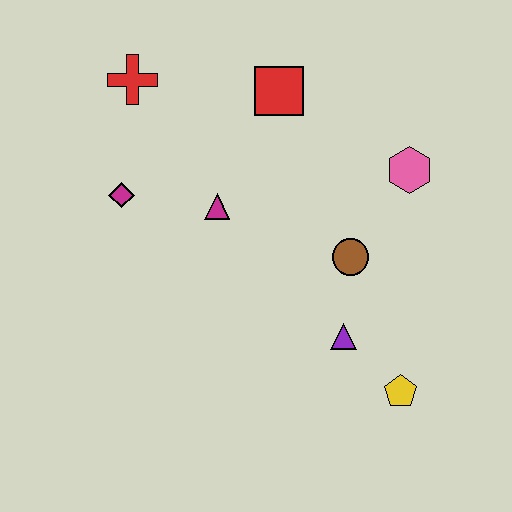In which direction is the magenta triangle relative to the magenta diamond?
The magenta triangle is to the right of the magenta diamond.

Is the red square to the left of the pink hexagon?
Yes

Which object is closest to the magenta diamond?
The magenta triangle is closest to the magenta diamond.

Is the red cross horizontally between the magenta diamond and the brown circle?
Yes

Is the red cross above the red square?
Yes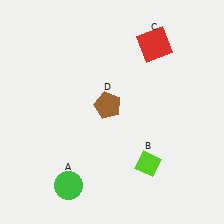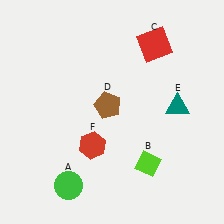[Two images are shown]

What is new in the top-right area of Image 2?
A teal triangle (E) was added in the top-right area of Image 2.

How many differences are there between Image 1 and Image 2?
There are 2 differences between the two images.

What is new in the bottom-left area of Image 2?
A red hexagon (F) was added in the bottom-left area of Image 2.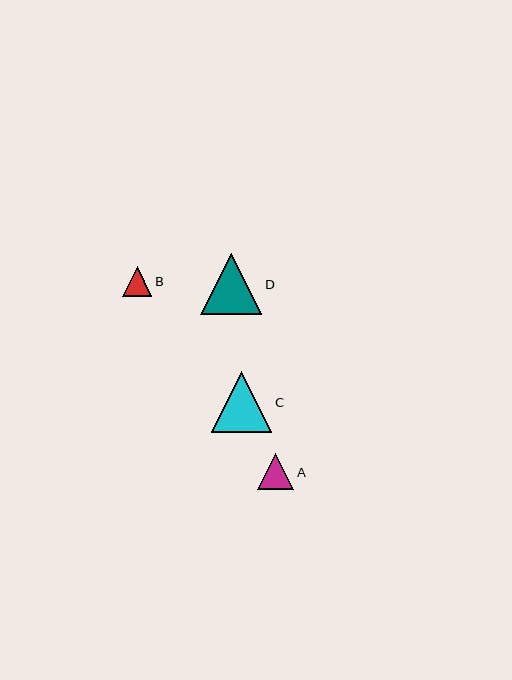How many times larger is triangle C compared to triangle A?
Triangle C is approximately 1.7 times the size of triangle A.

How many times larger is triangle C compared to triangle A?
Triangle C is approximately 1.7 times the size of triangle A.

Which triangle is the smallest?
Triangle B is the smallest with a size of approximately 29 pixels.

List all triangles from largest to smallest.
From largest to smallest: D, C, A, B.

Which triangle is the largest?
Triangle D is the largest with a size of approximately 61 pixels.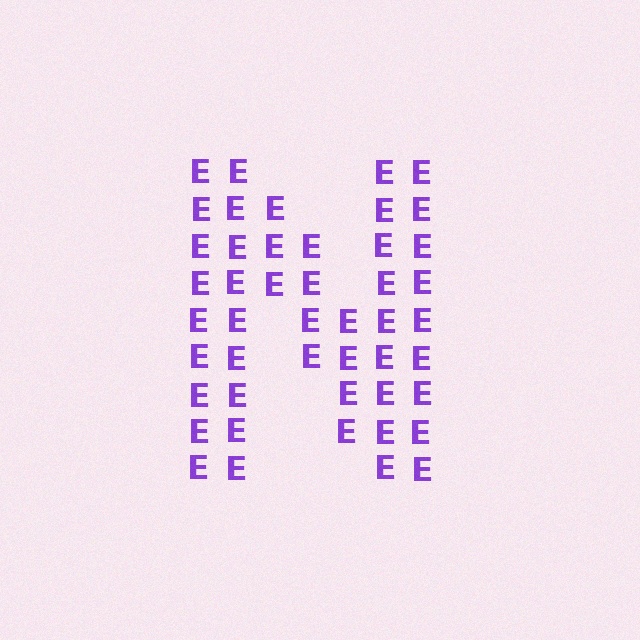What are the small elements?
The small elements are letter E's.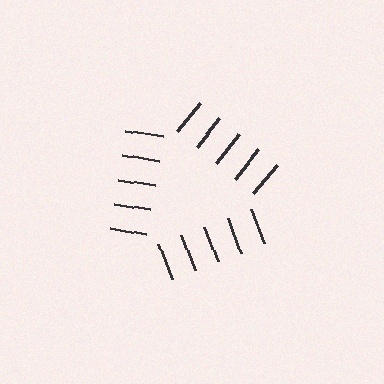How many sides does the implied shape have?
3 sides — the line-ends trace a triangle.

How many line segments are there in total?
15 — 5 along each of the 3 edges.